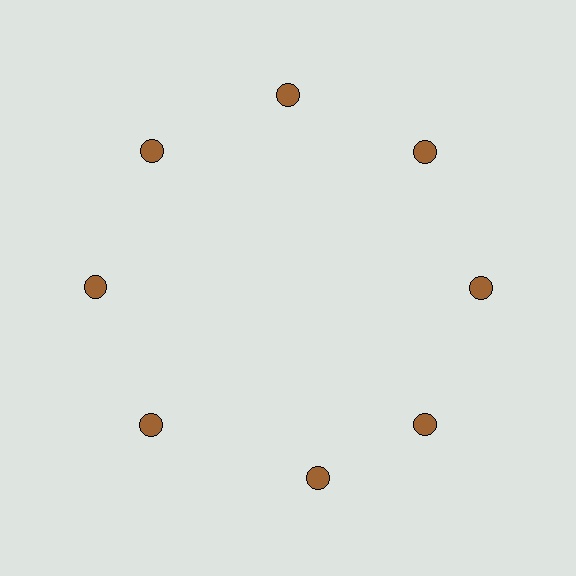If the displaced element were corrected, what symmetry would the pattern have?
It would have 8-fold rotational symmetry — the pattern would map onto itself every 45 degrees.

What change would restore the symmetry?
The symmetry would be restored by rotating it back into even spacing with its neighbors so that all 8 circles sit at equal angles and equal distance from the center.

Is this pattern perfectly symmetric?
No. The 8 brown circles are arranged in a ring, but one element near the 6 o'clock position is rotated out of alignment along the ring, breaking the 8-fold rotational symmetry.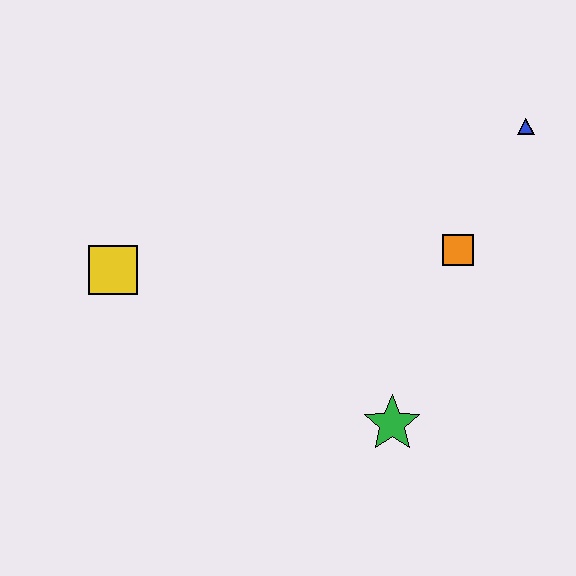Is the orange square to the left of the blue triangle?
Yes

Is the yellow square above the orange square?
No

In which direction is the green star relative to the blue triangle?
The green star is below the blue triangle.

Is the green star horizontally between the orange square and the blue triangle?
No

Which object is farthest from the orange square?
The yellow square is farthest from the orange square.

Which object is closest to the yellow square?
The green star is closest to the yellow square.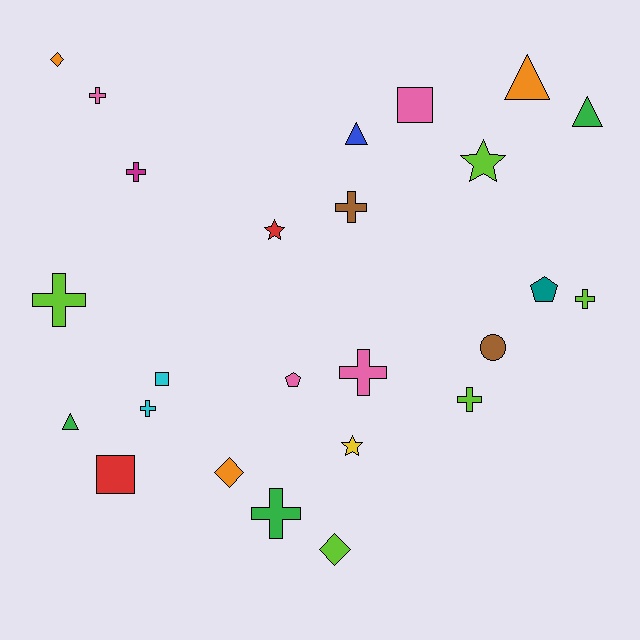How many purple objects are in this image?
There are no purple objects.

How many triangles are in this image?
There are 4 triangles.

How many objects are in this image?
There are 25 objects.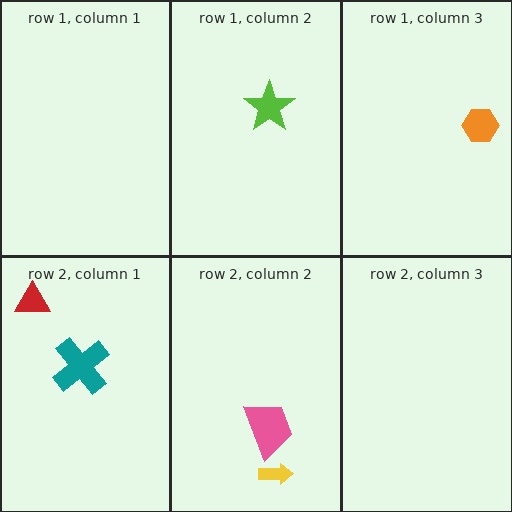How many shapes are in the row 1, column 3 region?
1.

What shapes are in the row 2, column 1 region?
The red triangle, the teal cross.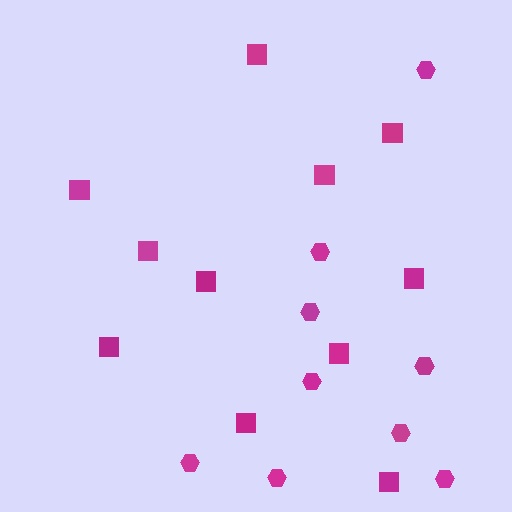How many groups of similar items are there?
There are 2 groups: one group of hexagons (9) and one group of squares (11).